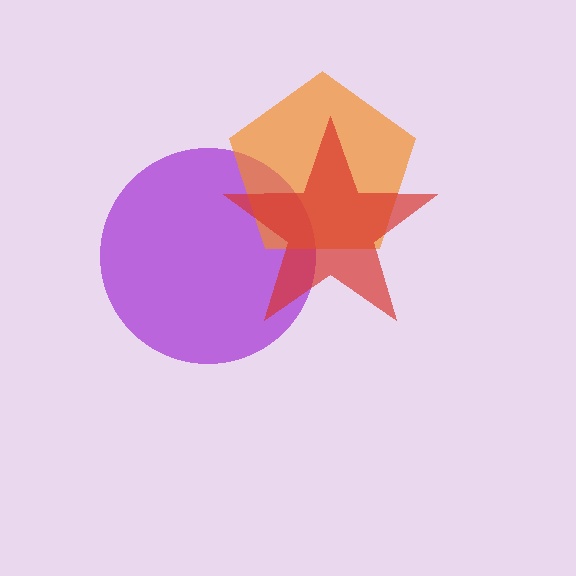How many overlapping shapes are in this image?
There are 3 overlapping shapes in the image.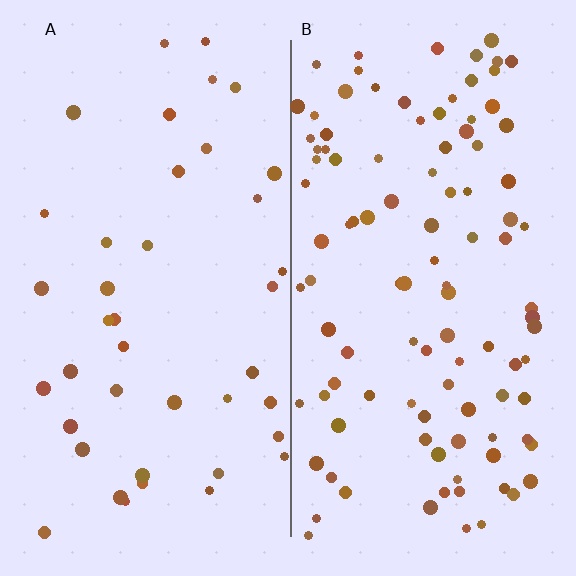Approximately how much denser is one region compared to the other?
Approximately 2.6× — region B over region A.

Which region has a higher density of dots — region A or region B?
B (the right).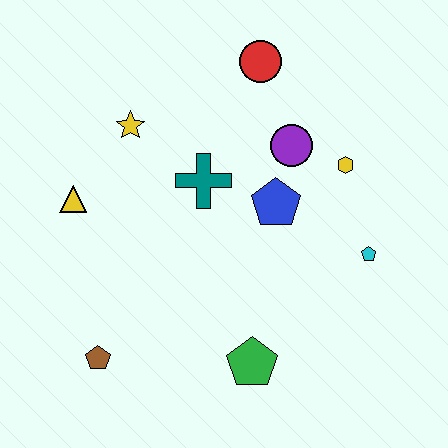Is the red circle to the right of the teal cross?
Yes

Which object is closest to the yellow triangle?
The yellow star is closest to the yellow triangle.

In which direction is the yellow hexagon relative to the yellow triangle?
The yellow hexagon is to the right of the yellow triangle.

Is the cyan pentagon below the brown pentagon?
No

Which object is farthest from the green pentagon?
The red circle is farthest from the green pentagon.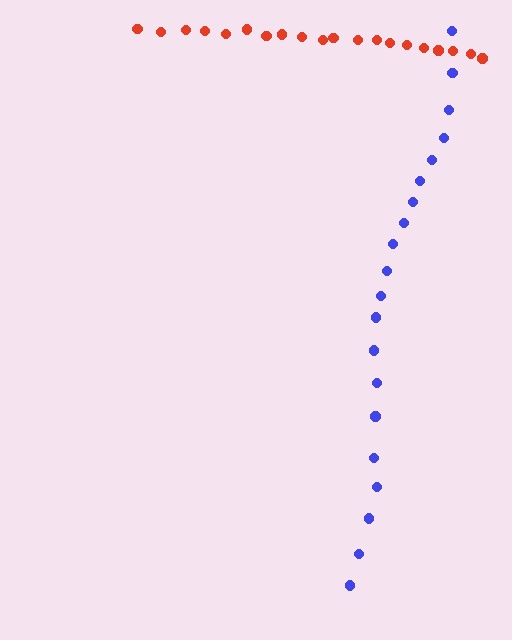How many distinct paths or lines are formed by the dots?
There are 2 distinct paths.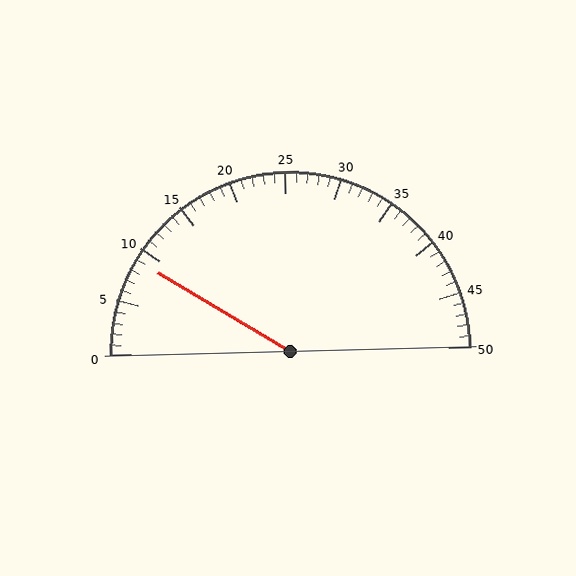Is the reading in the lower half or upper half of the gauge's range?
The reading is in the lower half of the range (0 to 50).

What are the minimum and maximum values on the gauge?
The gauge ranges from 0 to 50.